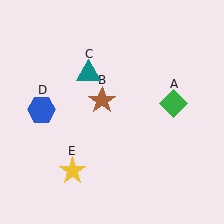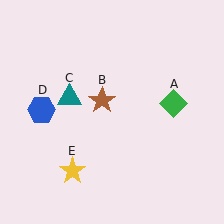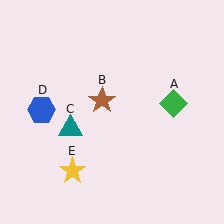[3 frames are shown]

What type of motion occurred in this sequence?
The teal triangle (object C) rotated counterclockwise around the center of the scene.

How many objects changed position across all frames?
1 object changed position: teal triangle (object C).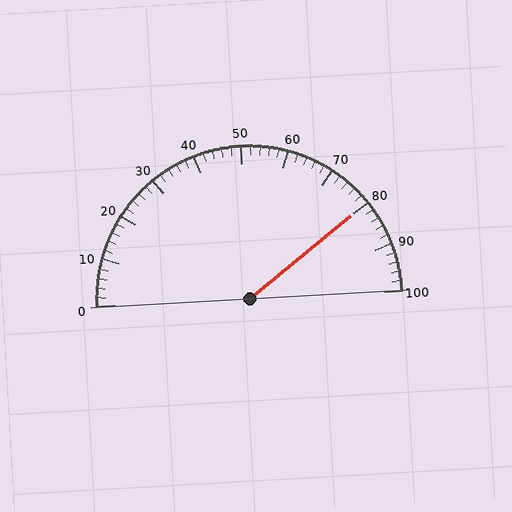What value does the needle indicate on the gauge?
The needle indicates approximately 80.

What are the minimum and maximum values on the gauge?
The gauge ranges from 0 to 100.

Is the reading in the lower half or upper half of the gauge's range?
The reading is in the upper half of the range (0 to 100).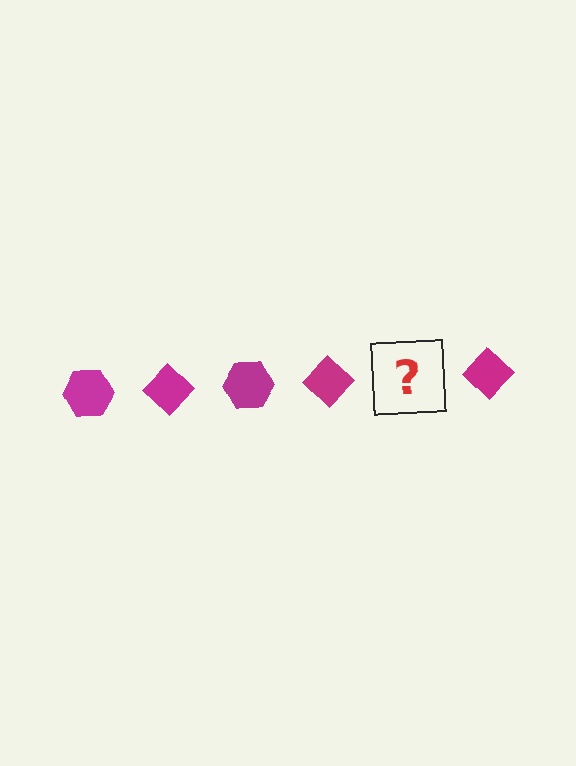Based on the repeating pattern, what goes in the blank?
The blank should be a magenta hexagon.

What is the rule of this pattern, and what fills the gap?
The rule is that the pattern cycles through hexagon, diamond shapes in magenta. The gap should be filled with a magenta hexagon.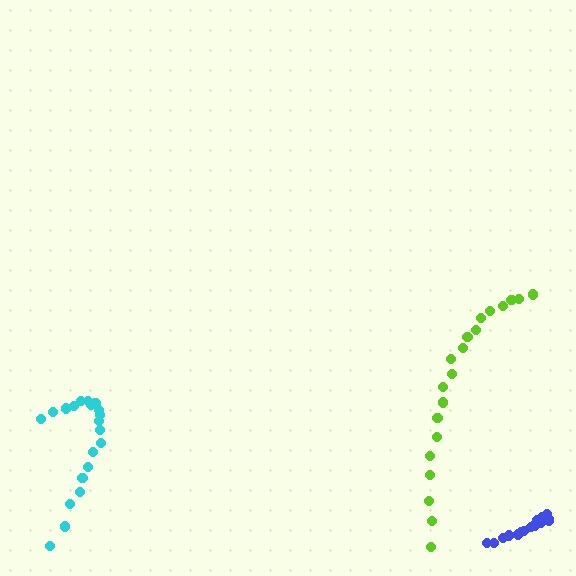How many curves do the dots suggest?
There are 3 distinct paths.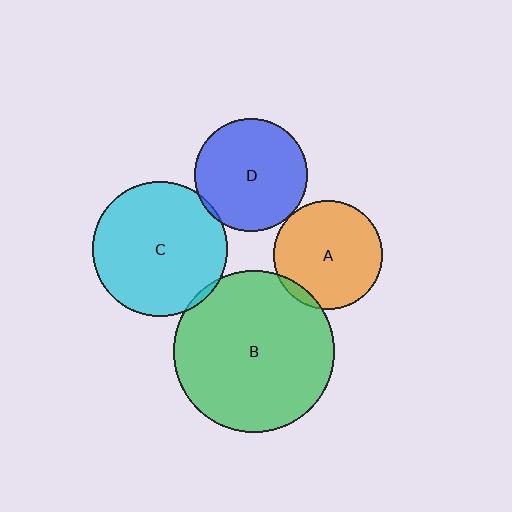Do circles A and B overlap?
Yes.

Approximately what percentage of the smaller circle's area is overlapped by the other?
Approximately 5%.